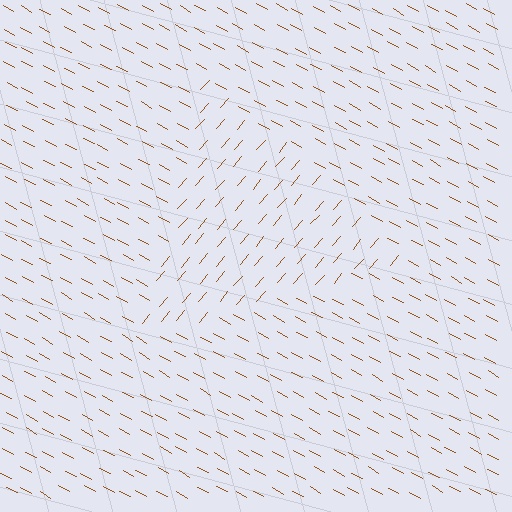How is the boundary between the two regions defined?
The boundary is defined purely by a change in line orientation (approximately 78 degrees difference). All lines are the same color and thickness.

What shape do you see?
I see a triangle.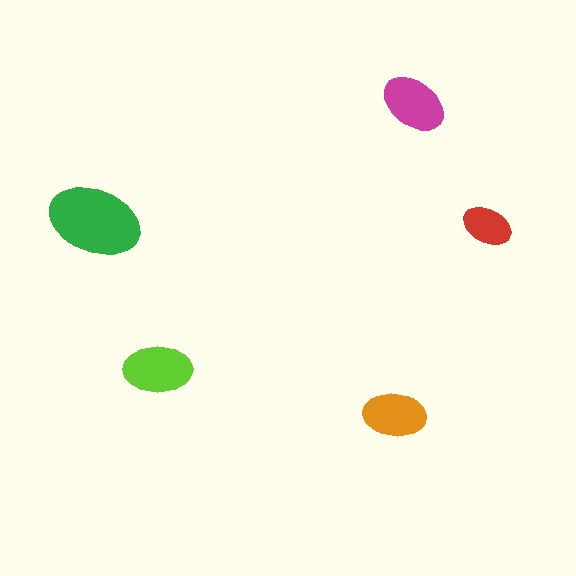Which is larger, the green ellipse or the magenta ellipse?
The green one.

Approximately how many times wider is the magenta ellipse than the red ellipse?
About 1.5 times wider.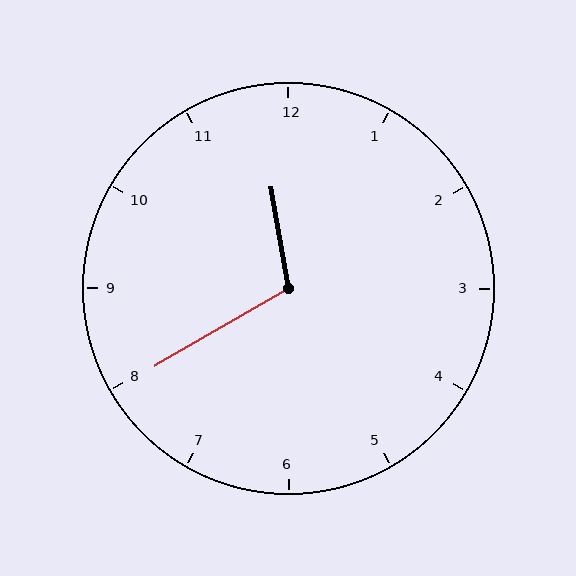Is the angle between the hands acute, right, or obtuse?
It is obtuse.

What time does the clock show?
11:40.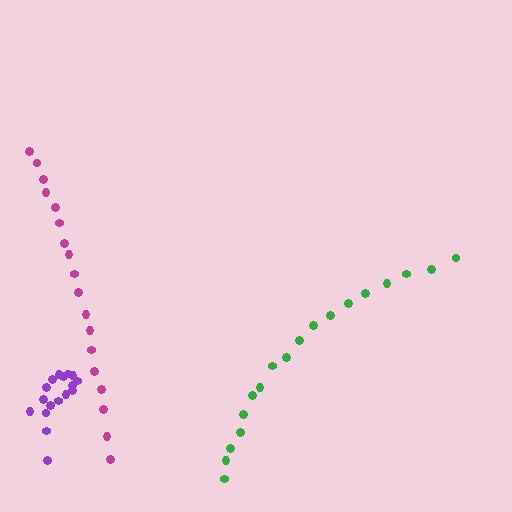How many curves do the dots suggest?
There are 3 distinct paths.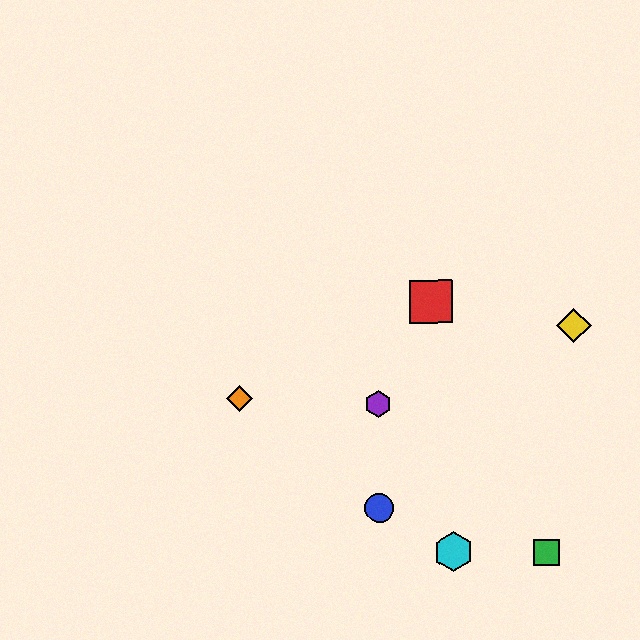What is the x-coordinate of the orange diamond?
The orange diamond is at x≈240.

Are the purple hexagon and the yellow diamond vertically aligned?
No, the purple hexagon is at x≈378 and the yellow diamond is at x≈574.